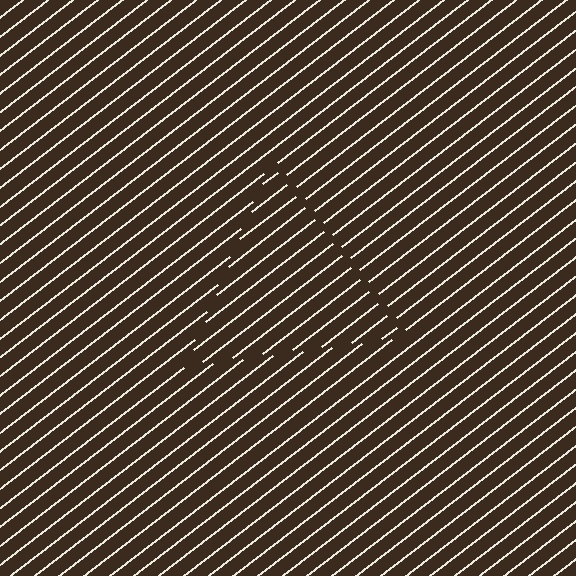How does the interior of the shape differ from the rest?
The interior of the shape contains the same grating, shifted by half a period — the contour is defined by the phase discontinuity where line-ends from the inner and outer gratings abut.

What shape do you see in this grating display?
An illusory triangle. The interior of the shape contains the same grating, shifted by half a period — the contour is defined by the phase discontinuity where line-ends from the inner and outer gratings abut.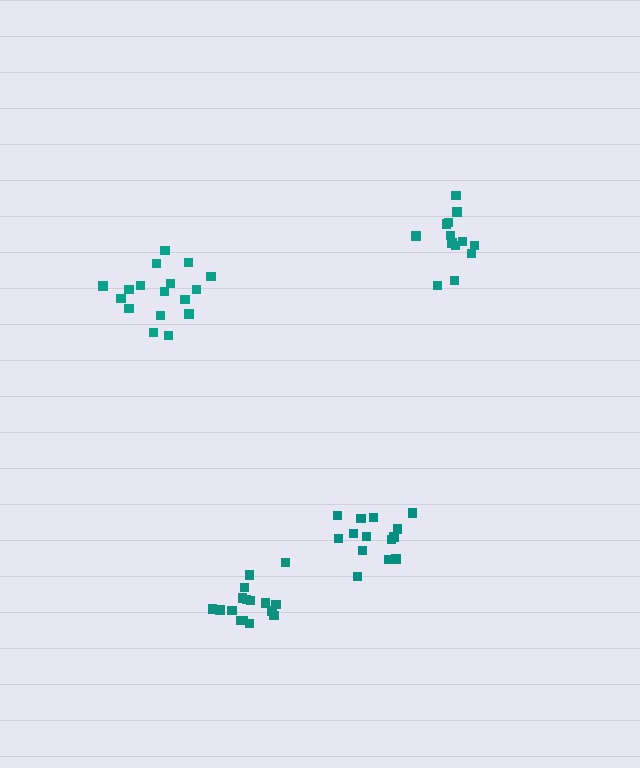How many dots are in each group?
Group 1: 14 dots, Group 2: 16 dots, Group 3: 14 dots, Group 4: 17 dots (61 total).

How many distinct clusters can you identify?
There are 4 distinct clusters.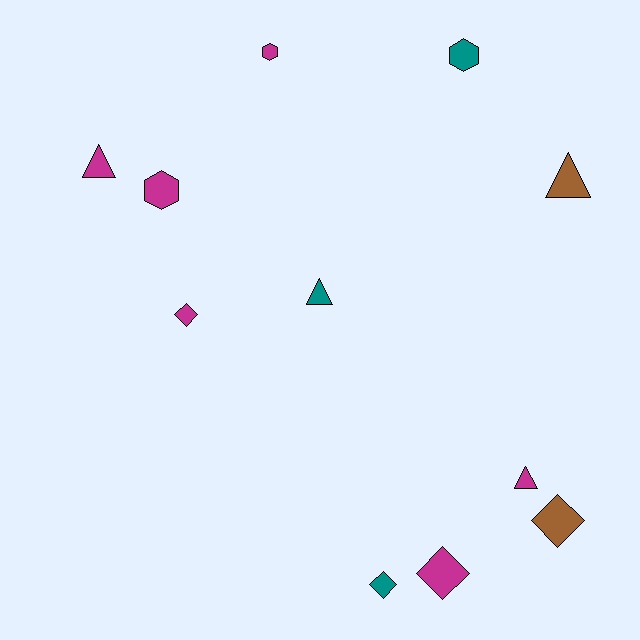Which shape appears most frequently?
Diamond, with 4 objects.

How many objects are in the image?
There are 11 objects.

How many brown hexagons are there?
There are no brown hexagons.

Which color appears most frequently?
Magenta, with 6 objects.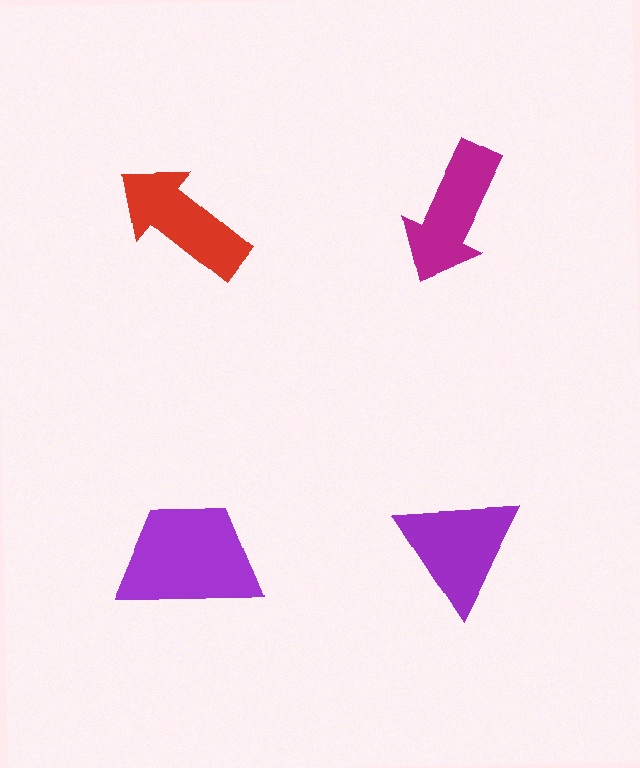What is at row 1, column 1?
A red arrow.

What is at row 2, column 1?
A purple trapezoid.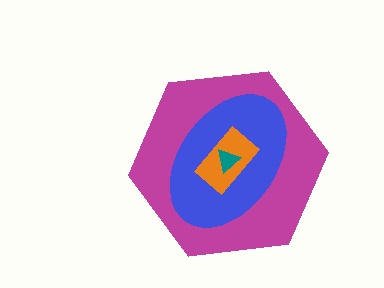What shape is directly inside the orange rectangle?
The teal triangle.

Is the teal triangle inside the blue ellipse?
Yes.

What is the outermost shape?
The magenta hexagon.